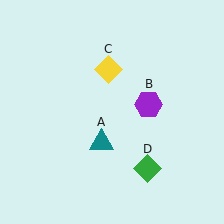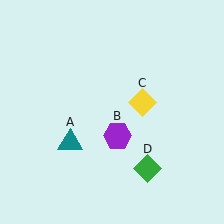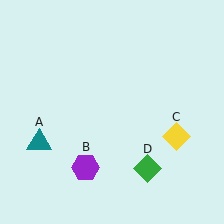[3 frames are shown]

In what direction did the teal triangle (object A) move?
The teal triangle (object A) moved left.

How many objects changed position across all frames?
3 objects changed position: teal triangle (object A), purple hexagon (object B), yellow diamond (object C).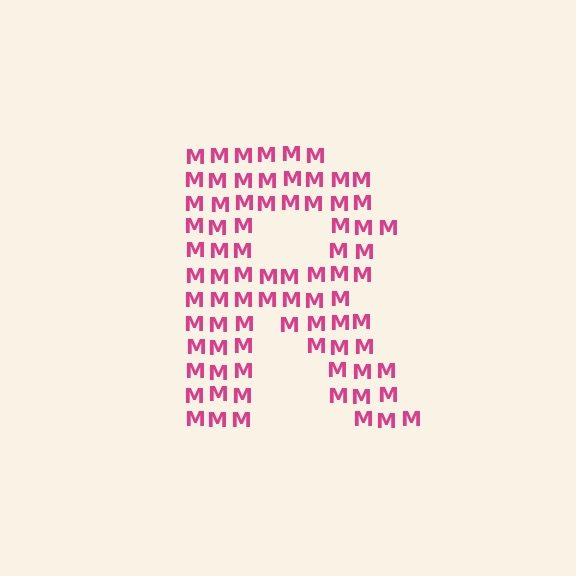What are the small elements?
The small elements are letter M's.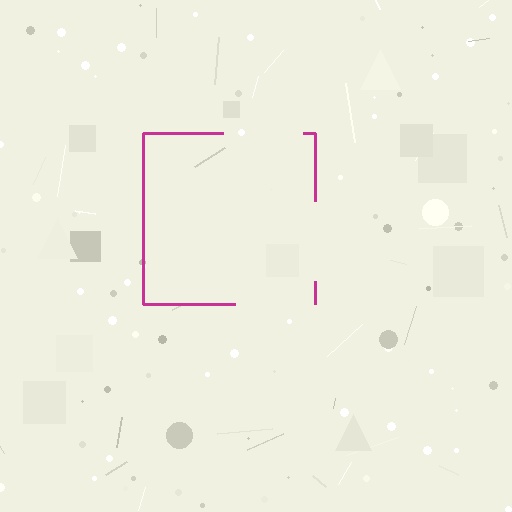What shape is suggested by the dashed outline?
The dashed outline suggests a square.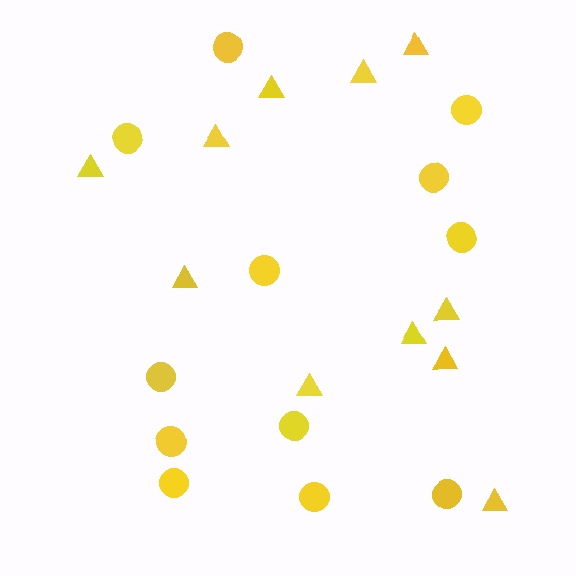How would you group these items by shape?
There are 2 groups: one group of triangles (11) and one group of circles (12).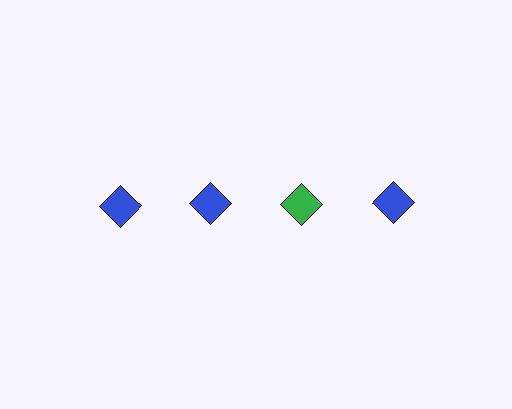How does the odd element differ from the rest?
It has a different color: green instead of blue.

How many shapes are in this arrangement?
There are 4 shapes arranged in a grid pattern.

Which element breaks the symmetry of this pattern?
The green diamond in the top row, center column breaks the symmetry. All other shapes are blue diamonds.